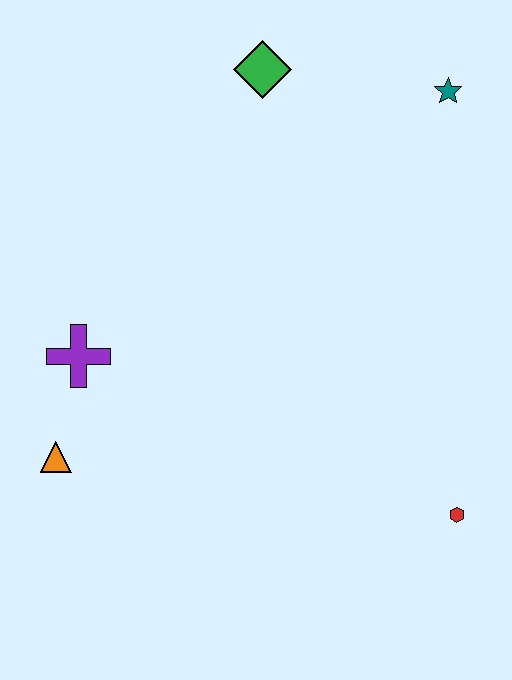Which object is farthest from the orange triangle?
The teal star is farthest from the orange triangle.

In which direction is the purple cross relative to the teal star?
The purple cross is to the left of the teal star.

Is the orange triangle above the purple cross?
No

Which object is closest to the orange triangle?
The purple cross is closest to the orange triangle.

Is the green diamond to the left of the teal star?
Yes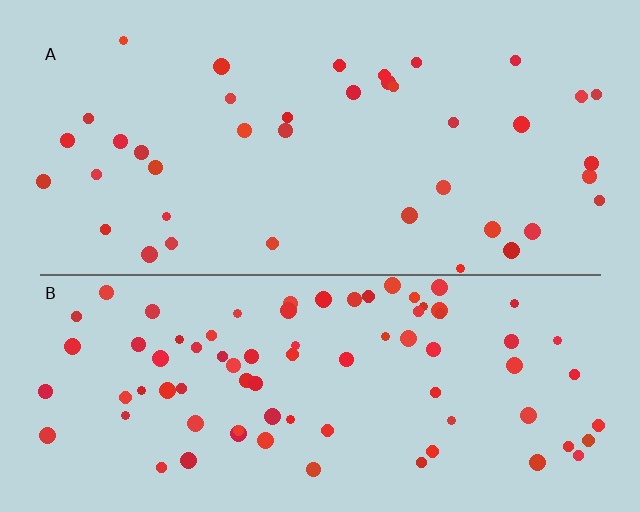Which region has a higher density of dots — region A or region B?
B (the bottom).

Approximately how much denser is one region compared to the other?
Approximately 2.0× — region B over region A.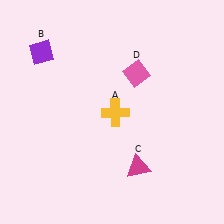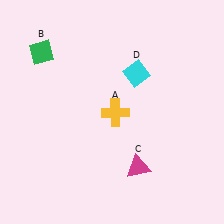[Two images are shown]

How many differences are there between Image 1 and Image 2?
There are 2 differences between the two images.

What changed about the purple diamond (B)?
In Image 1, B is purple. In Image 2, it changed to green.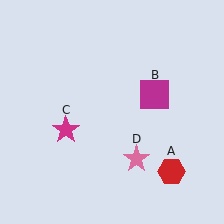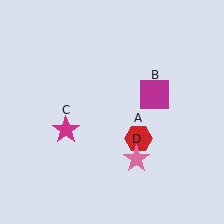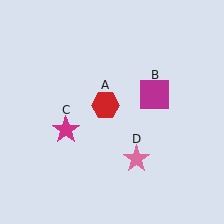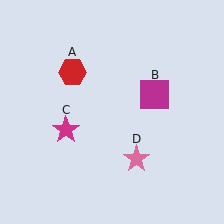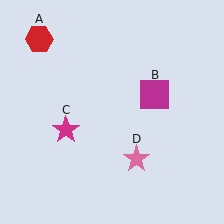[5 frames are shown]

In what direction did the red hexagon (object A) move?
The red hexagon (object A) moved up and to the left.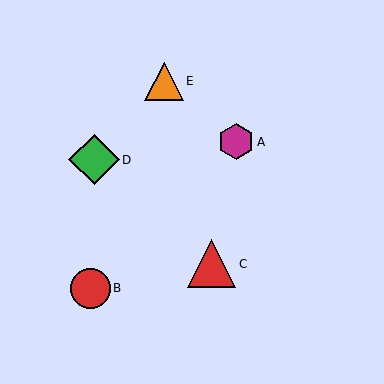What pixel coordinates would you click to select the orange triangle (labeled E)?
Click at (164, 81) to select the orange triangle E.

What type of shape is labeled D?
Shape D is a green diamond.